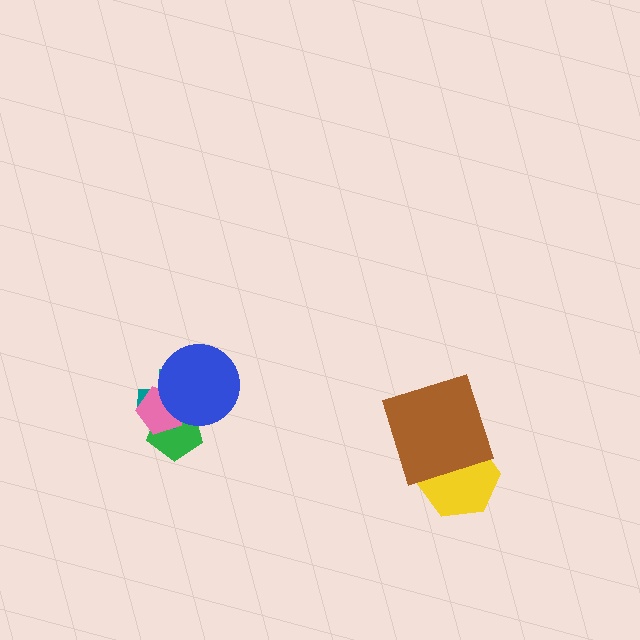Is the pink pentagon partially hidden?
Yes, it is partially covered by another shape.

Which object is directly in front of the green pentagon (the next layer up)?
The teal cross is directly in front of the green pentagon.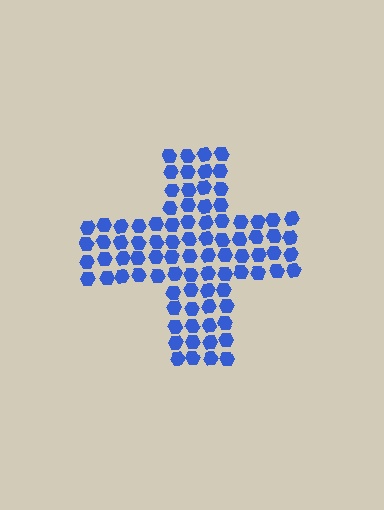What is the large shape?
The large shape is a cross.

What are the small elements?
The small elements are hexagons.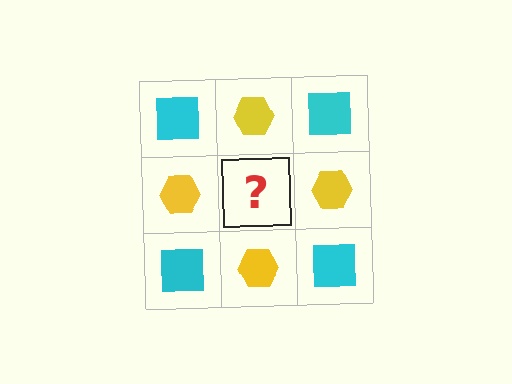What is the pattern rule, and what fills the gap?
The rule is that it alternates cyan square and yellow hexagon in a checkerboard pattern. The gap should be filled with a cyan square.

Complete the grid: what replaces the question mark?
The question mark should be replaced with a cyan square.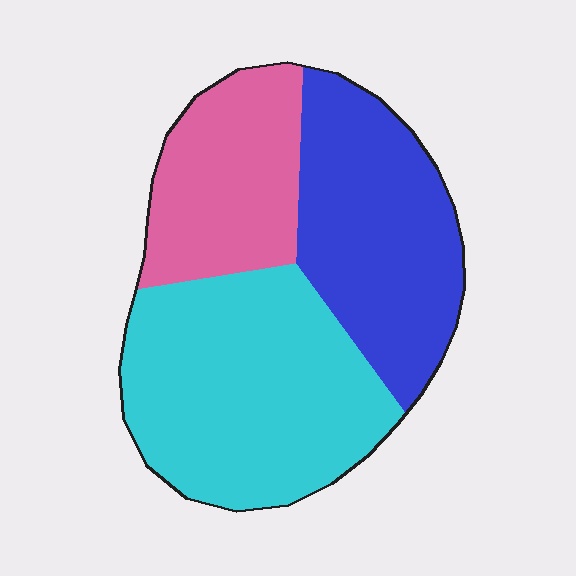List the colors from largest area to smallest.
From largest to smallest: cyan, blue, pink.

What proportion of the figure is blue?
Blue covers about 35% of the figure.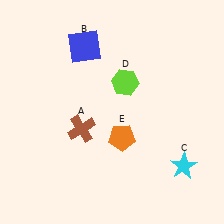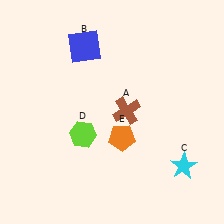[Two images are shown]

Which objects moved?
The objects that moved are: the brown cross (A), the lime hexagon (D).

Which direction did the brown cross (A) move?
The brown cross (A) moved right.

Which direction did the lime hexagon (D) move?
The lime hexagon (D) moved down.